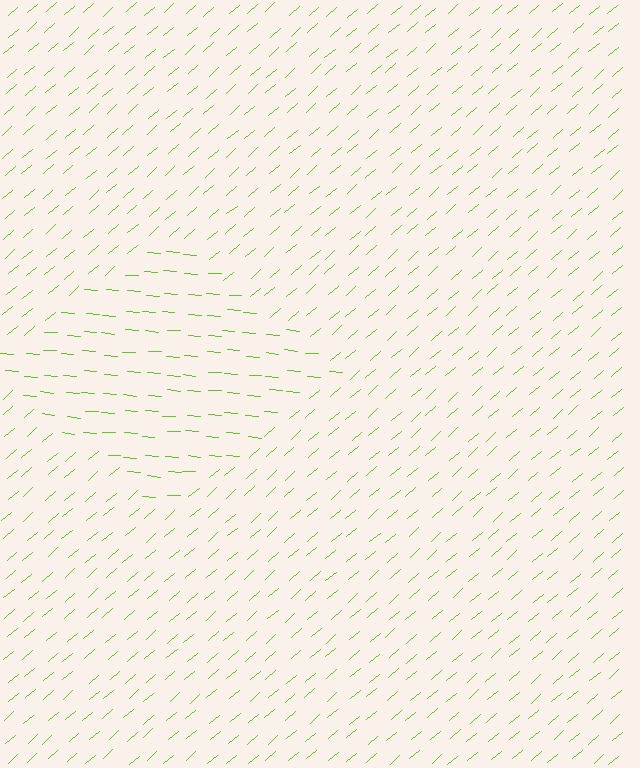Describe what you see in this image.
The image is filled with small lime line segments. A diamond region in the image has lines oriented differently from the surrounding lines, creating a visible texture boundary.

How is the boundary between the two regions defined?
The boundary is defined purely by a change in line orientation (approximately 45 degrees difference). All lines are the same color and thickness.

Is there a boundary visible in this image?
Yes, there is a texture boundary formed by a change in line orientation.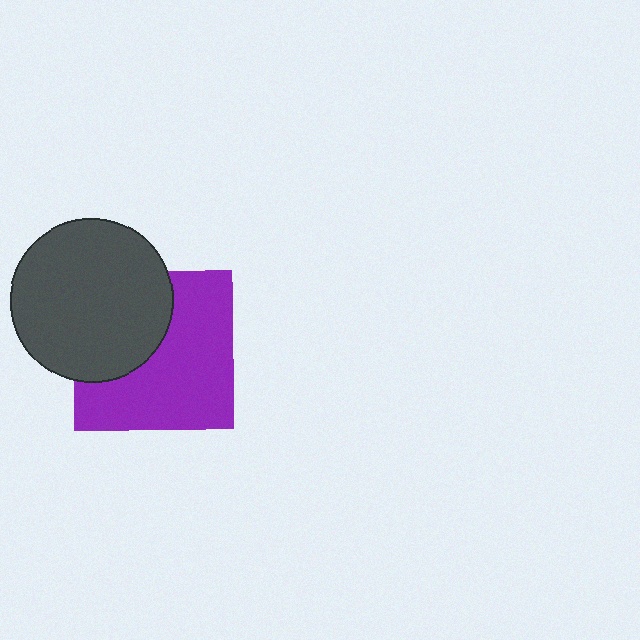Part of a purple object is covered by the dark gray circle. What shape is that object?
It is a square.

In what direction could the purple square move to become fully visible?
The purple square could move toward the lower-right. That would shift it out from behind the dark gray circle entirely.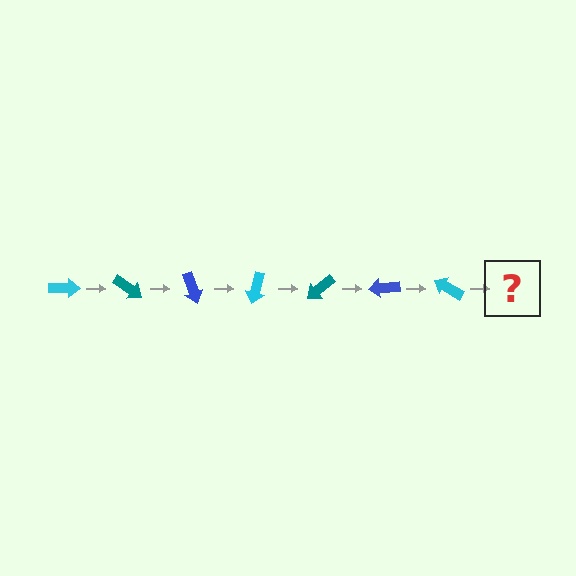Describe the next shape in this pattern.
It should be a teal arrow, rotated 245 degrees from the start.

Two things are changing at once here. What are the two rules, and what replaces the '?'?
The two rules are that it rotates 35 degrees each step and the color cycles through cyan, teal, and blue. The '?' should be a teal arrow, rotated 245 degrees from the start.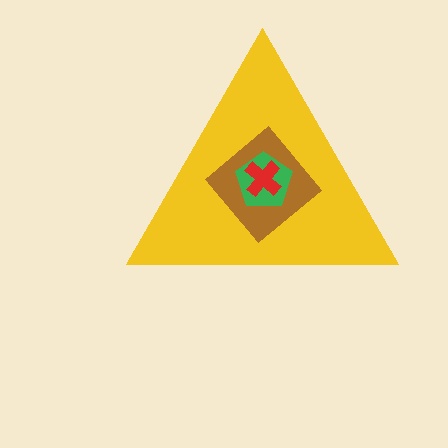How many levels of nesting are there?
4.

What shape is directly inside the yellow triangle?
The brown diamond.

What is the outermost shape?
The yellow triangle.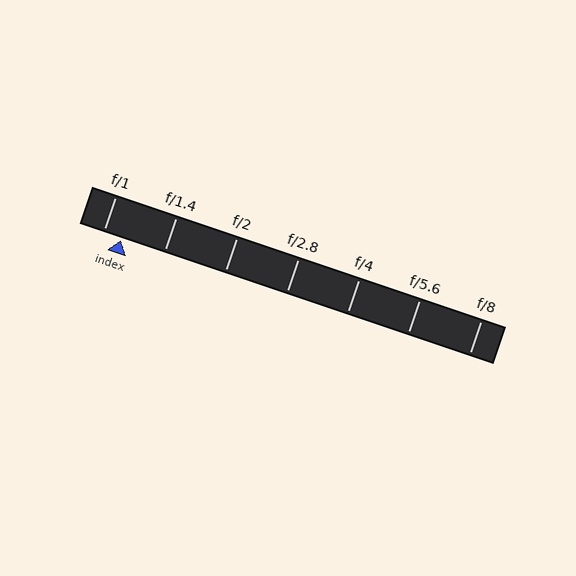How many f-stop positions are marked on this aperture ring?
There are 7 f-stop positions marked.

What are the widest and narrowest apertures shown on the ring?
The widest aperture shown is f/1 and the narrowest is f/8.